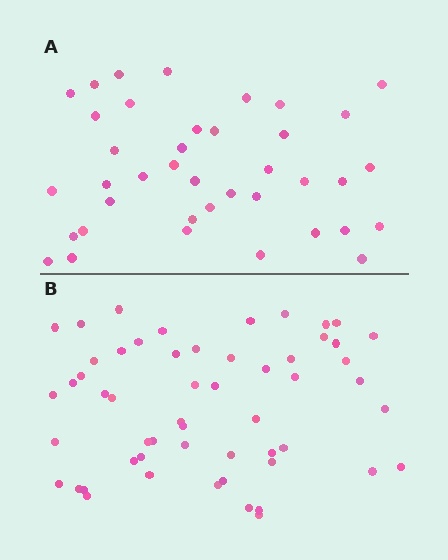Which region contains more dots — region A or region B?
Region B (the bottom region) has more dots.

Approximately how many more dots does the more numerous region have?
Region B has approximately 15 more dots than region A.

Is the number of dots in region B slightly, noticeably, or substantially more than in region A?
Region B has noticeably more, but not dramatically so. The ratio is roughly 1.4 to 1.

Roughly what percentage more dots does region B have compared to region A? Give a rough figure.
About 40% more.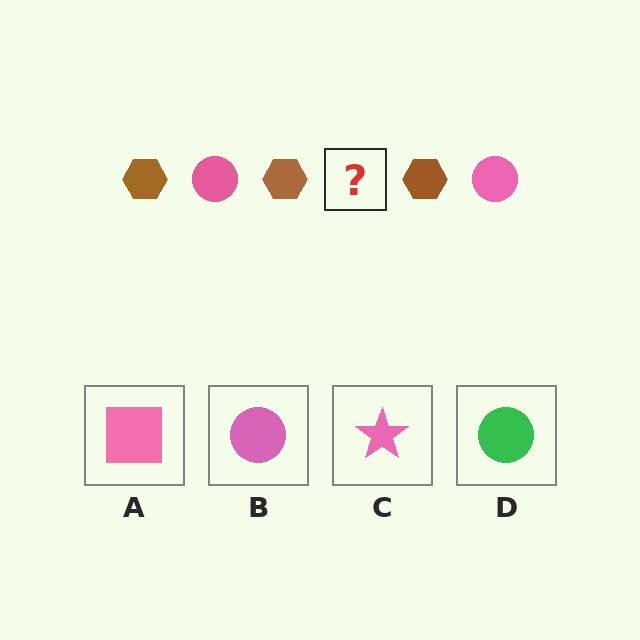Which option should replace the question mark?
Option B.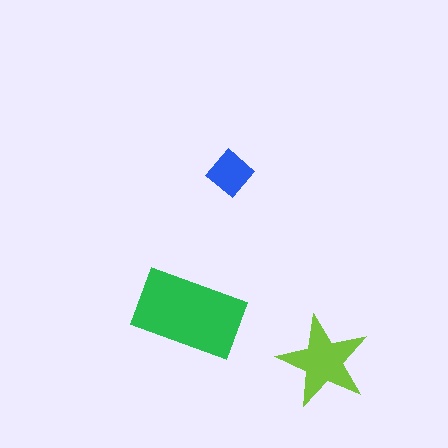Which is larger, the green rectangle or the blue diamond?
The green rectangle.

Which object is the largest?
The green rectangle.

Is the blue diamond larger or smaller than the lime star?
Smaller.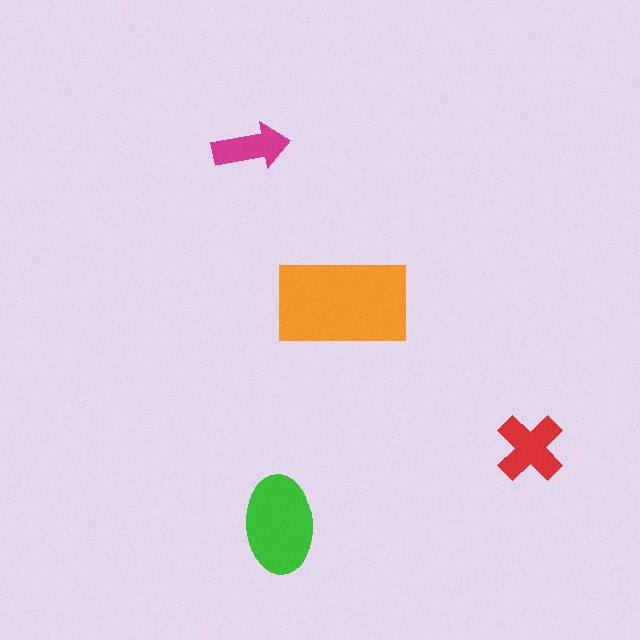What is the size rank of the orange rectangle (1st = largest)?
1st.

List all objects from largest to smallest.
The orange rectangle, the green ellipse, the red cross, the magenta arrow.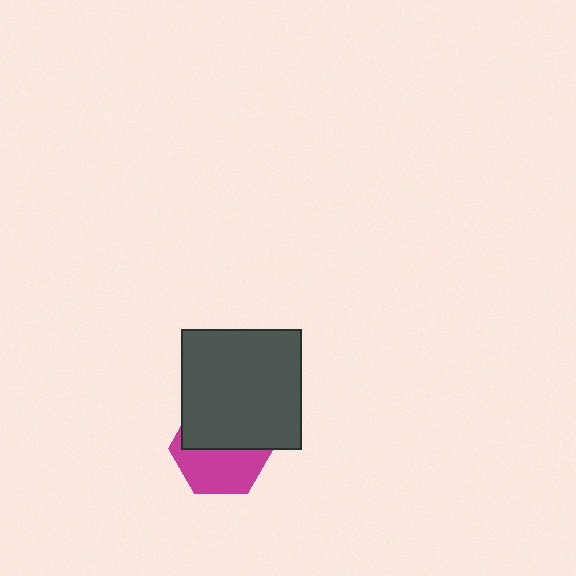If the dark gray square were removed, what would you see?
You would see the complete magenta hexagon.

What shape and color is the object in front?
The object in front is a dark gray square.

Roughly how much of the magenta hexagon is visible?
About half of it is visible (roughly 50%).